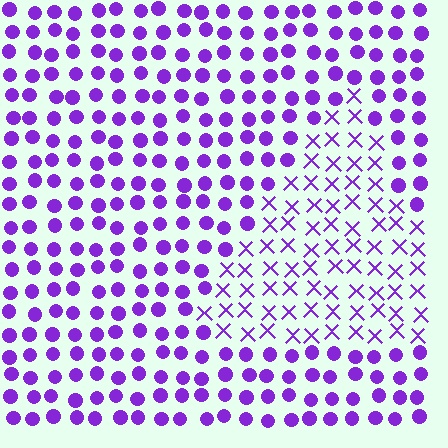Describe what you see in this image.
The image is filled with small purple elements arranged in a uniform grid. A triangle-shaped region contains X marks, while the surrounding area contains circles. The boundary is defined purely by the change in element shape.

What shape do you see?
I see a triangle.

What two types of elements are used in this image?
The image uses X marks inside the triangle region and circles outside it.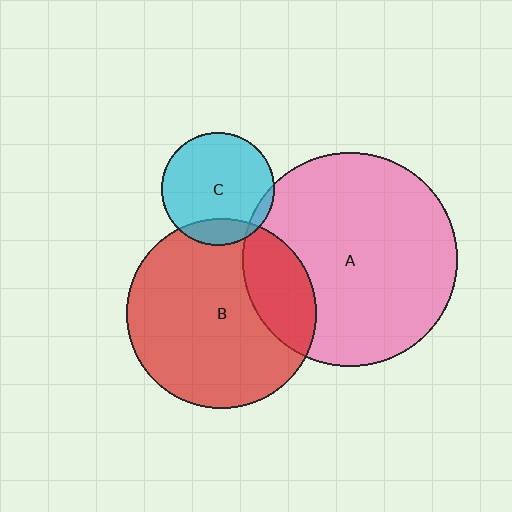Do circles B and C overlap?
Yes.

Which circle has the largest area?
Circle A (pink).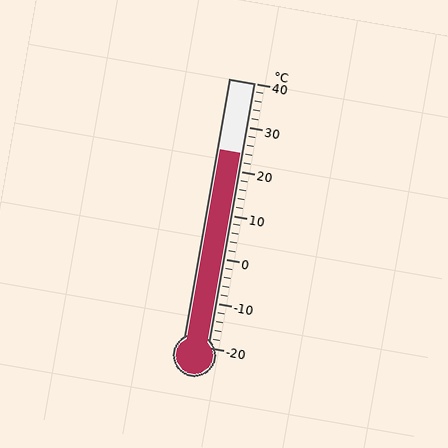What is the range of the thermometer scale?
The thermometer scale ranges from -20°C to 40°C.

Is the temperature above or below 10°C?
The temperature is above 10°C.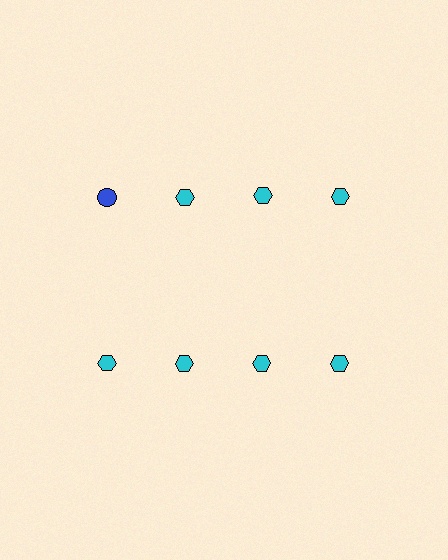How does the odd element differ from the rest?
It differs in both color (blue instead of cyan) and shape (circle instead of hexagon).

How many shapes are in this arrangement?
There are 8 shapes arranged in a grid pattern.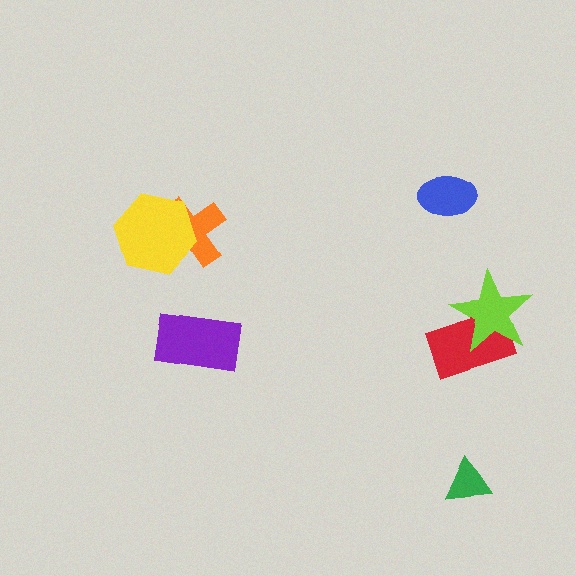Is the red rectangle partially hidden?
Yes, it is partially covered by another shape.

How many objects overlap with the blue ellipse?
0 objects overlap with the blue ellipse.